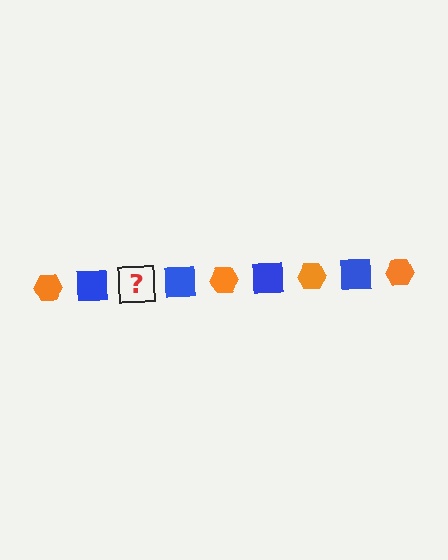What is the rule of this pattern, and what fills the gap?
The rule is that the pattern alternates between orange hexagon and blue square. The gap should be filled with an orange hexagon.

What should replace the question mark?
The question mark should be replaced with an orange hexagon.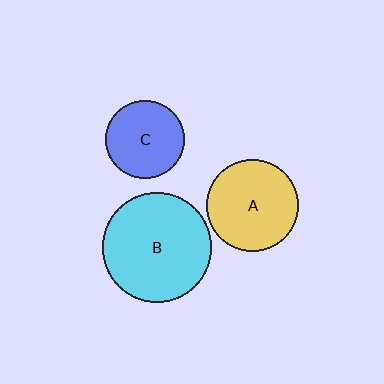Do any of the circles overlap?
No, none of the circles overlap.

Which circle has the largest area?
Circle B (cyan).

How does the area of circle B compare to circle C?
Approximately 1.9 times.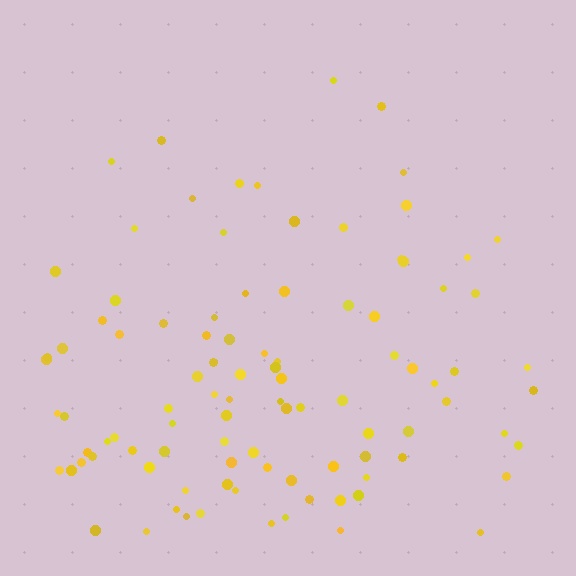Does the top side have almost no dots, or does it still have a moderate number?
Still a moderate number, just noticeably fewer than the bottom.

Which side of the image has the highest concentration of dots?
The bottom.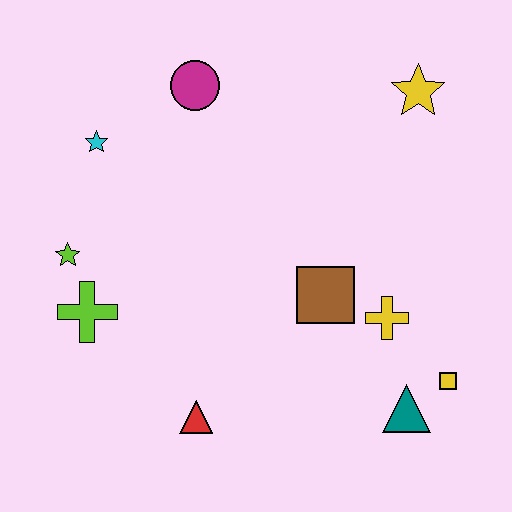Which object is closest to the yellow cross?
The brown square is closest to the yellow cross.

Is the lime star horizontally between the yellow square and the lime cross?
No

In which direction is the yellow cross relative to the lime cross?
The yellow cross is to the right of the lime cross.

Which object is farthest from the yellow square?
The cyan star is farthest from the yellow square.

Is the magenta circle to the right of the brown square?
No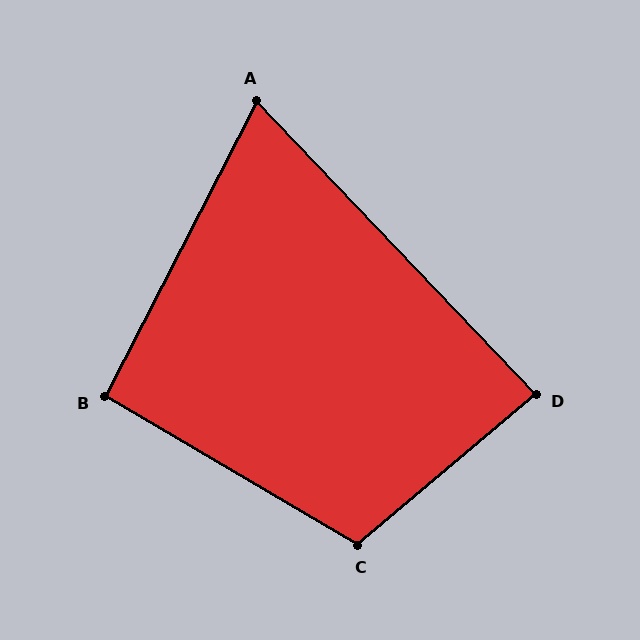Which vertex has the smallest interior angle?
A, at approximately 71 degrees.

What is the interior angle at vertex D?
Approximately 87 degrees (approximately right).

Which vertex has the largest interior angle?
C, at approximately 109 degrees.